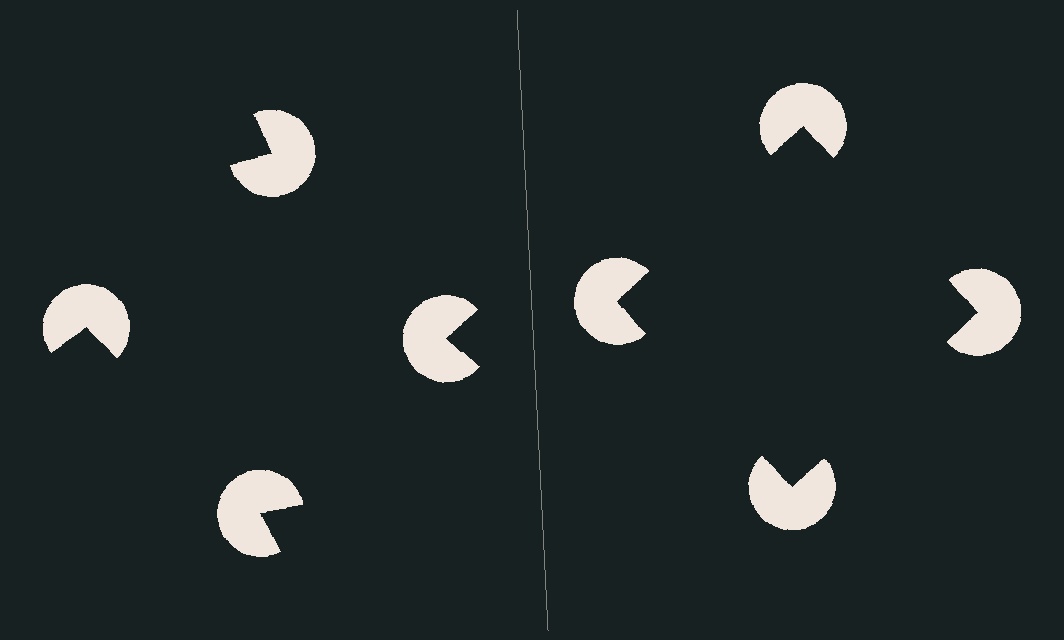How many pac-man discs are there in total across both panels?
8 — 4 on each side.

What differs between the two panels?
The pac-man discs are positioned identically on both sides; only the wedge orientations differ. On the right they align to a square; on the left they are misaligned.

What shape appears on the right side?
An illusory square.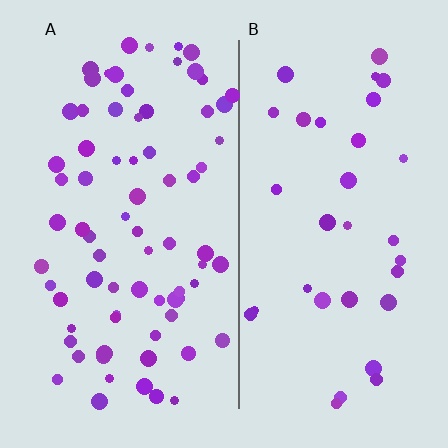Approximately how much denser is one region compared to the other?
Approximately 2.3× — region A over region B.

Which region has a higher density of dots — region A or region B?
A (the left).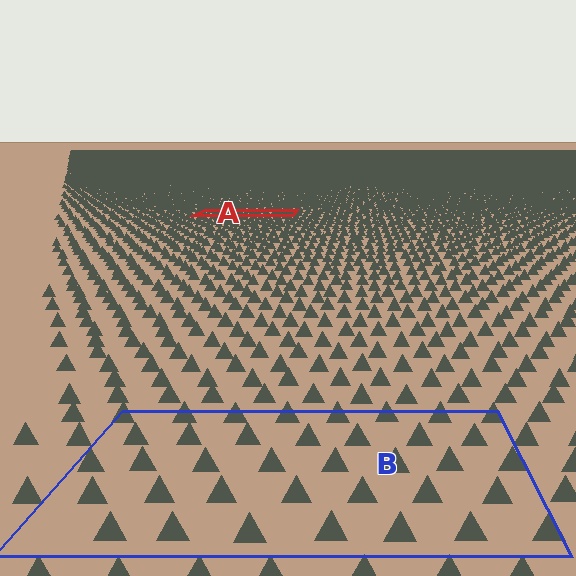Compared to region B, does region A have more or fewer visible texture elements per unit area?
Region A has more texture elements per unit area — they are packed more densely because it is farther away.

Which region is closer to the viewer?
Region B is closer. The texture elements there are larger and more spread out.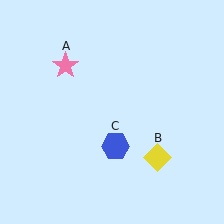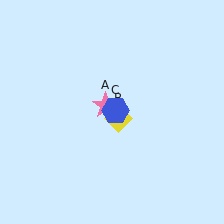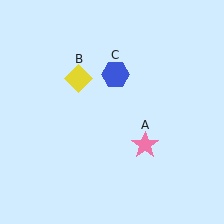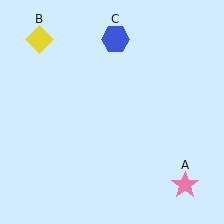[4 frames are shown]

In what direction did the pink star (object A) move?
The pink star (object A) moved down and to the right.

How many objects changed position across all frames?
3 objects changed position: pink star (object A), yellow diamond (object B), blue hexagon (object C).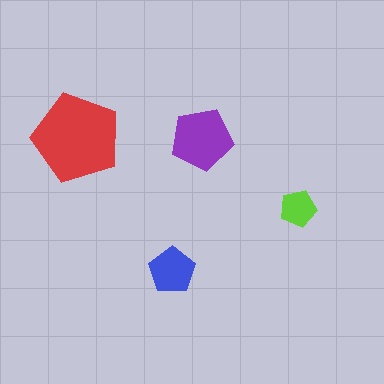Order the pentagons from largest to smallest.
the red one, the purple one, the blue one, the lime one.